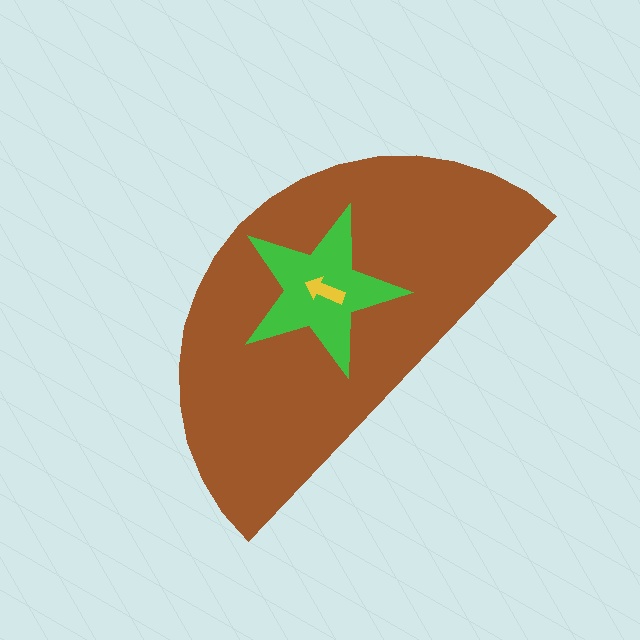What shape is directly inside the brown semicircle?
The green star.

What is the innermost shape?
The yellow arrow.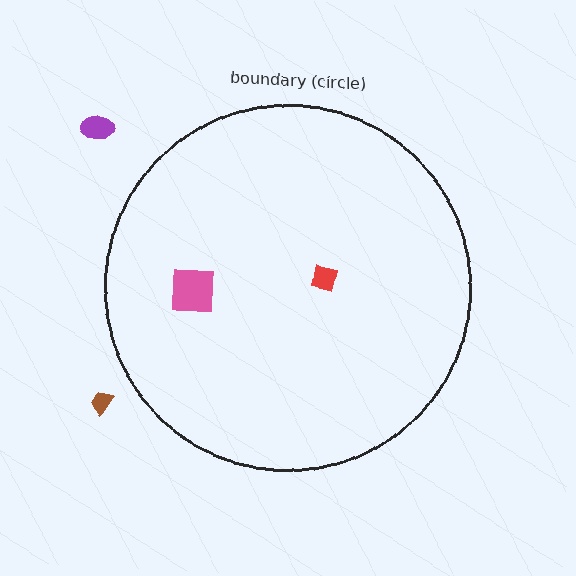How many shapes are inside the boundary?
2 inside, 2 outside.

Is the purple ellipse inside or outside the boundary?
Outside.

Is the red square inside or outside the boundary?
Inside.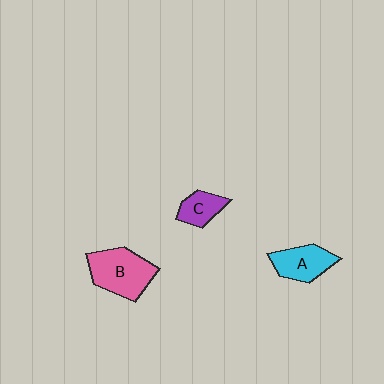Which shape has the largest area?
Shape B (pink).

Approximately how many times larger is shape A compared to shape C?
Approximately 1.4 times.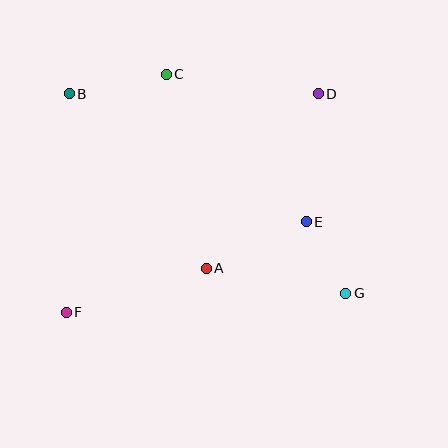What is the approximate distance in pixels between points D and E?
The distance between D and E is approximately 128 pixels.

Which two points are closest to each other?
Points E and G are closest to each other.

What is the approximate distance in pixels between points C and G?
The distance between C and G is approximately 283 pixels.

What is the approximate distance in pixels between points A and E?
The distance between A and E is approximately 110 pixels.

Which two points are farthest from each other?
Points B and G are farthest from each other.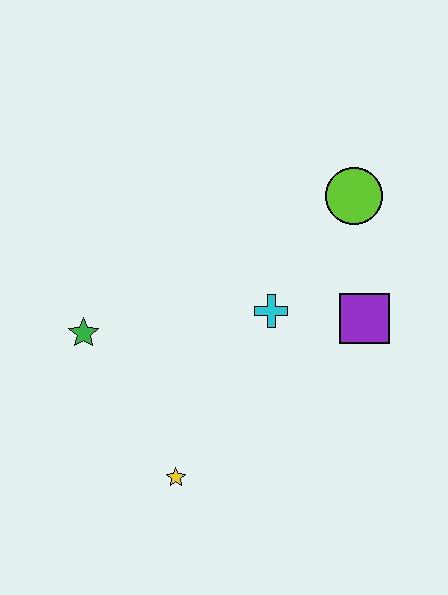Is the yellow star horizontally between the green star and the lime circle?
Yes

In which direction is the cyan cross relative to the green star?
The cyan cross is to the right of the green star.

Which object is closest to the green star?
The yellow star is closest to the green star.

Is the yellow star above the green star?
No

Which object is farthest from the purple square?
The green star is farthest from the purple square.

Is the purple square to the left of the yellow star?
No